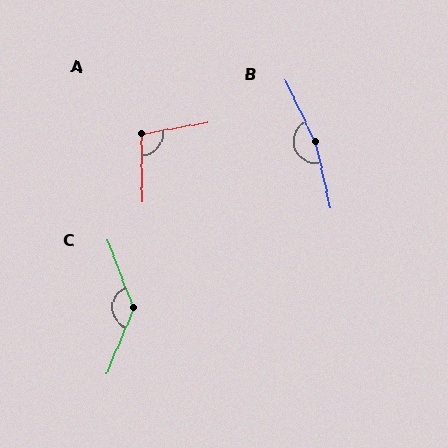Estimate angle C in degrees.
Approximately 137 degrees.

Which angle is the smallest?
A, at approximately 100 degrees.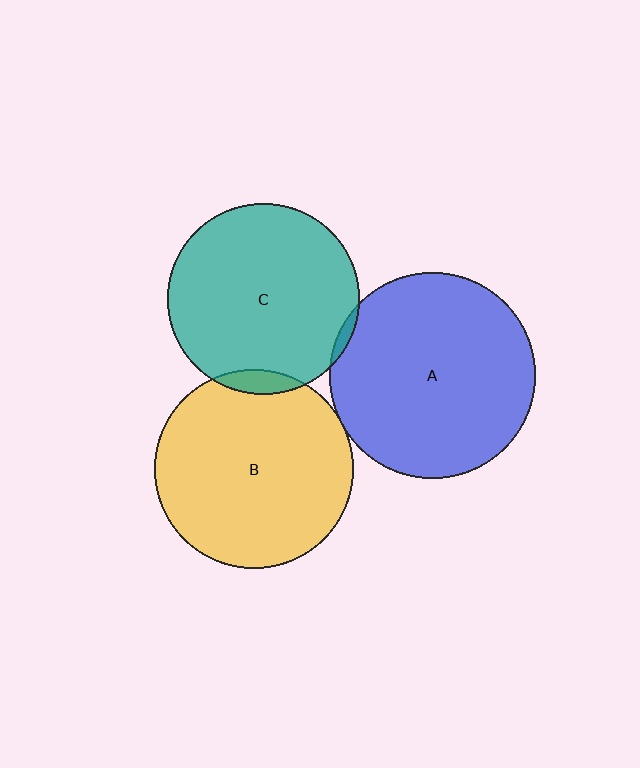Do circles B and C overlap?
Yes.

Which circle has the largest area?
Circle A (blue).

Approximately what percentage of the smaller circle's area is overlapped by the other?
Approximately 5%.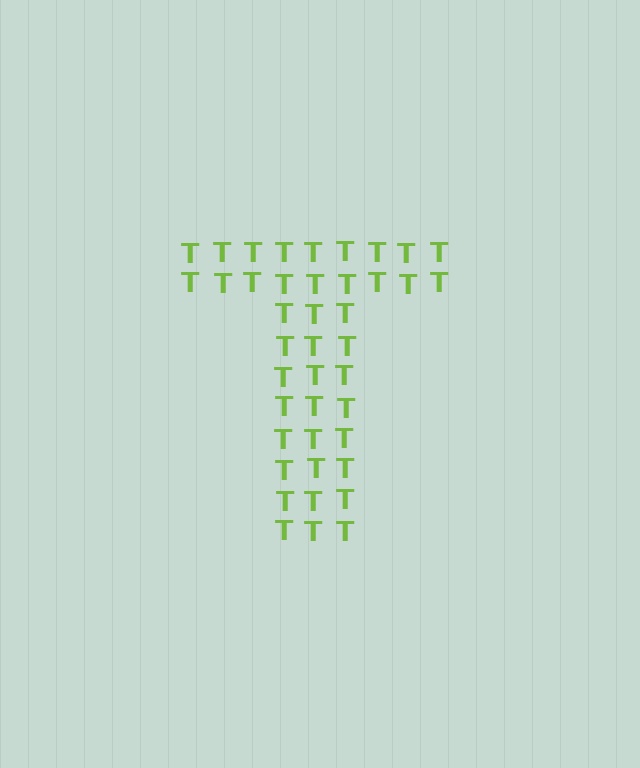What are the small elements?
The small elements are letter T's.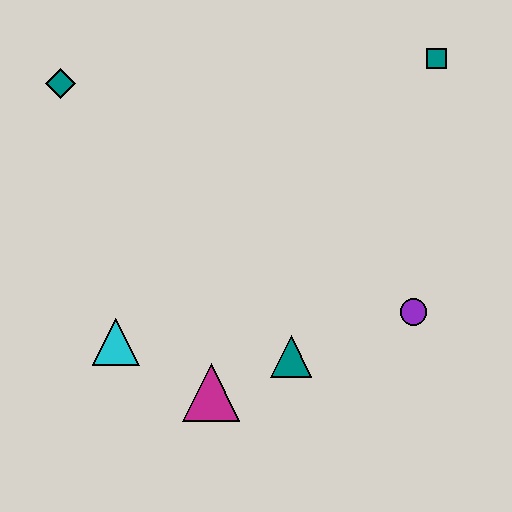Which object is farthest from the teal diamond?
The purple circle is farthest from the teal diamond.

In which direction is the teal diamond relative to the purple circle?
The teal diamond is to the left of the purple circle.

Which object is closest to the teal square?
The purple circle is closest to the teal square.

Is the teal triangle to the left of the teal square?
Yes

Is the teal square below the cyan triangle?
No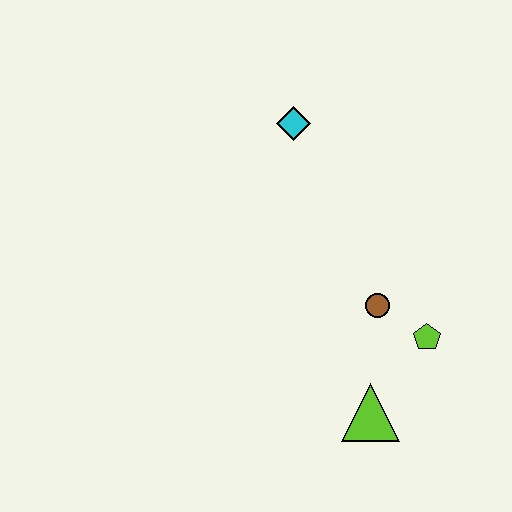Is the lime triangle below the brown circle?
Yes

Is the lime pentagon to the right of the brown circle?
Yes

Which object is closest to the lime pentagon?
The brown circle is closest to the lime pentagon.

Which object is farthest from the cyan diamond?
The lime triangle is farthest from the cyan diamond.